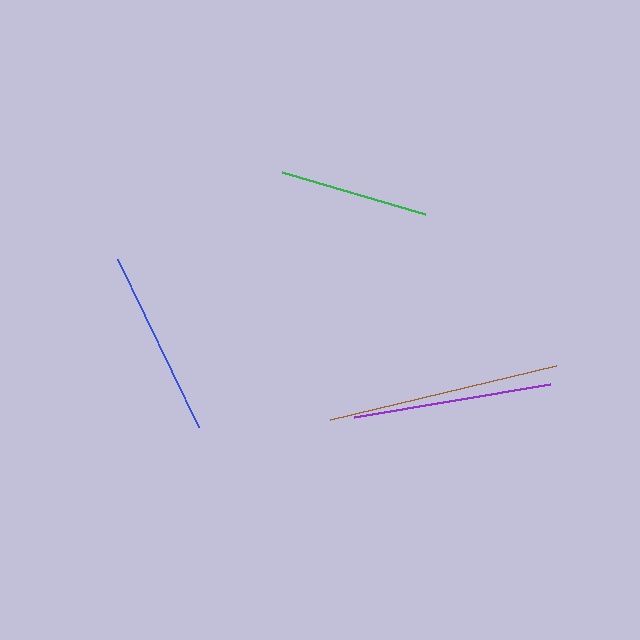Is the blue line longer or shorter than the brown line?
The brown line is longer than the blue line.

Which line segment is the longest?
The brown line is the longest at approximately 232 pixels.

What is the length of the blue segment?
The blue segment is approximately 186 pixels long.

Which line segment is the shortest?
The green line is the shortest at approximately 149 pixels.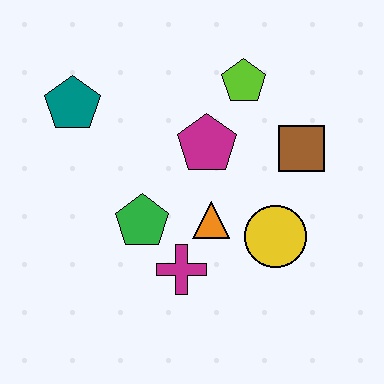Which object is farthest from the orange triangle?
The teal pentagon is farthest from the orange triangle.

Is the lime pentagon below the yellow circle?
No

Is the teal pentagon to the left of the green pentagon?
Yes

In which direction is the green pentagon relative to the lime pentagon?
The green pentagon is below the lime pentagon.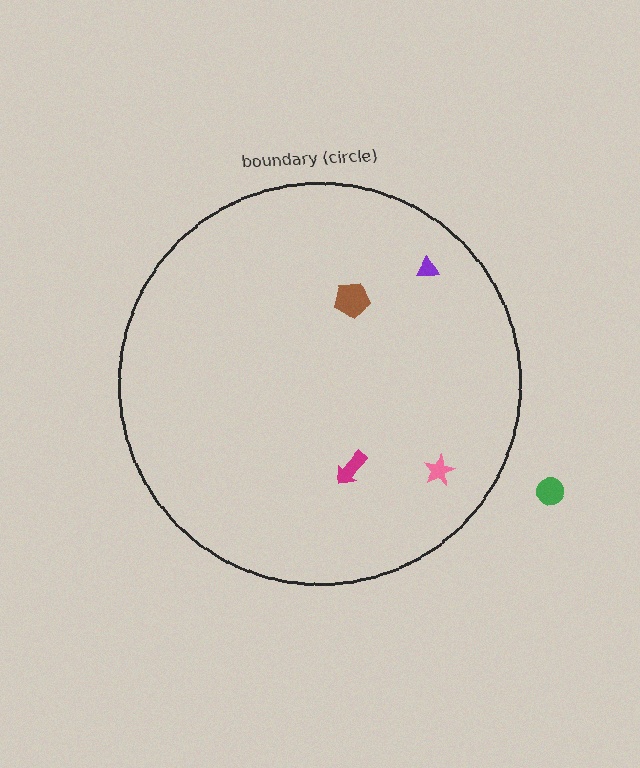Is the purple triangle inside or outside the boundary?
Inside.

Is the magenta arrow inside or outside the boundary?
Inside.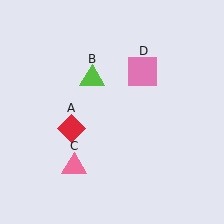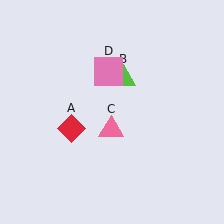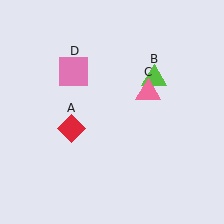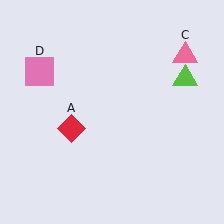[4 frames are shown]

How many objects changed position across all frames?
3 objects changed position: lime triangle (object B), pink triangle (object C), pink square (object D).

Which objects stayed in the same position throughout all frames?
Red diamond (object A) remained stationary.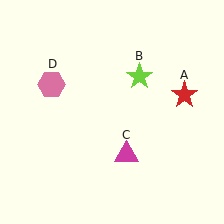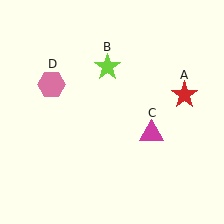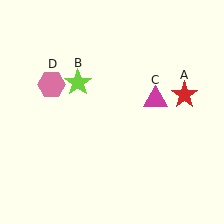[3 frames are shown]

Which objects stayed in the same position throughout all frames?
Red star (object A) and pink hexagon (object D) remained stationary.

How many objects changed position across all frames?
2 objects changed position: lime star (object B), magenta triangle (object C).